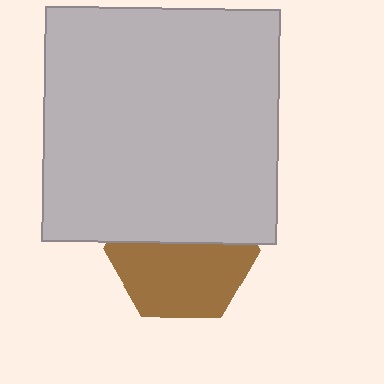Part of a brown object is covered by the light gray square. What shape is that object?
It is a hexagon.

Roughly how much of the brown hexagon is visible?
About half of it is visible (roughly 56%).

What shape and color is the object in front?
The object in front is a light gray square.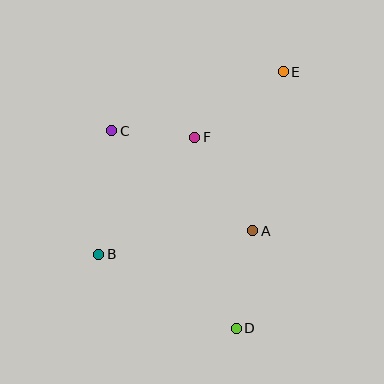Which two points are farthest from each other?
Points D and E are farthest from each other.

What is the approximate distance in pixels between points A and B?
The distance between A and B is approximately 155 pixels.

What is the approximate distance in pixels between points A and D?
The distance between A and D is approximately 99 pixels.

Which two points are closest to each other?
Points C and F are closest to each other.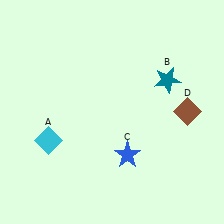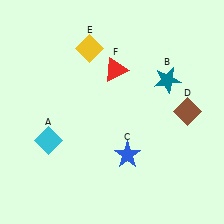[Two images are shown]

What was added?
A yellow diamond (E), a red triangle (F) were added in Image 2.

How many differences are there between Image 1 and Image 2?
There are 2 differences between the two images.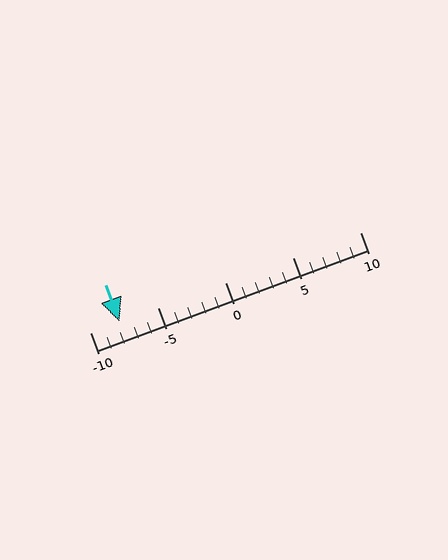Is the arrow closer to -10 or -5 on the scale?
The arrow is closer to -10.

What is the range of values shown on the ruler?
The ruler shows values from -10 to 10.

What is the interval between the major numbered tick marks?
The major tick marks are spaced 5 units apart.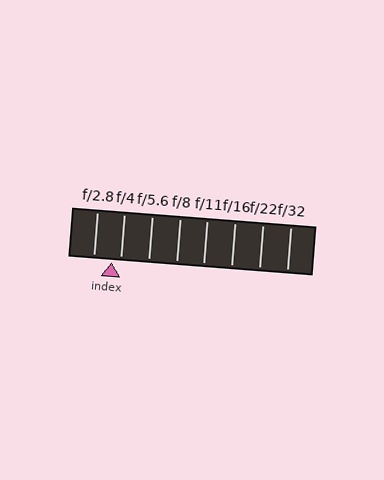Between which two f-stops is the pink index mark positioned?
The index mark is between f/2.8 and f/4.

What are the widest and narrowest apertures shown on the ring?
The widest aperture shown is f/2.8 and the narrowest is f/32.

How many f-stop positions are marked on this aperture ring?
There are 8 f-stop positions marked.